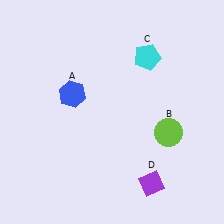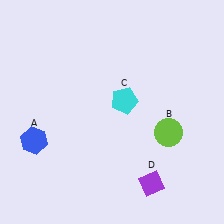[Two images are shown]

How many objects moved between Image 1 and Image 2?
2 objects moved between the two images.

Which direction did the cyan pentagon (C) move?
The cyan pentagon (C) moved down.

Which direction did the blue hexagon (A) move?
The blue hexagon (A) moved down.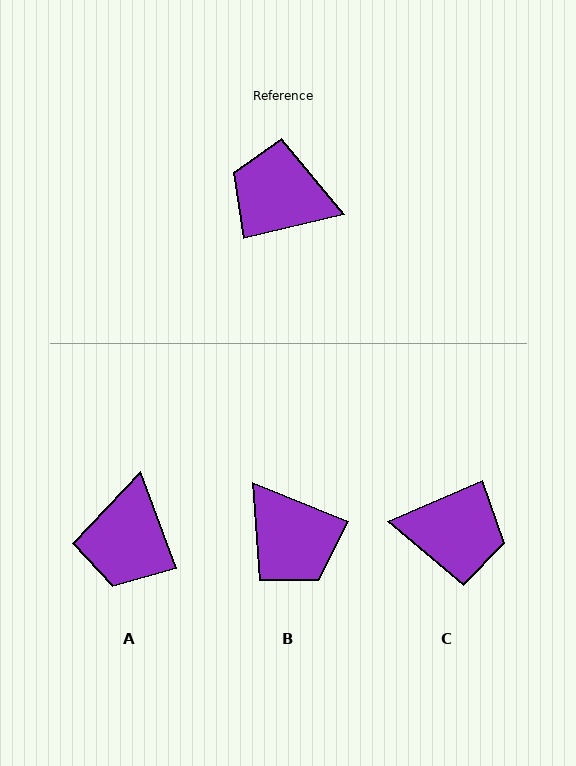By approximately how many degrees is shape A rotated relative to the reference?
Approximately 97 degrees counter-clockwise.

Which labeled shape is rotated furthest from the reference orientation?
C, about 170 degrees away.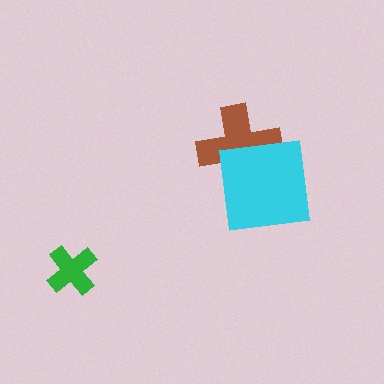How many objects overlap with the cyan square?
1 object overlaps with the cyan square.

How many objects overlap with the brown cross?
1 object overlaps with the brown cross.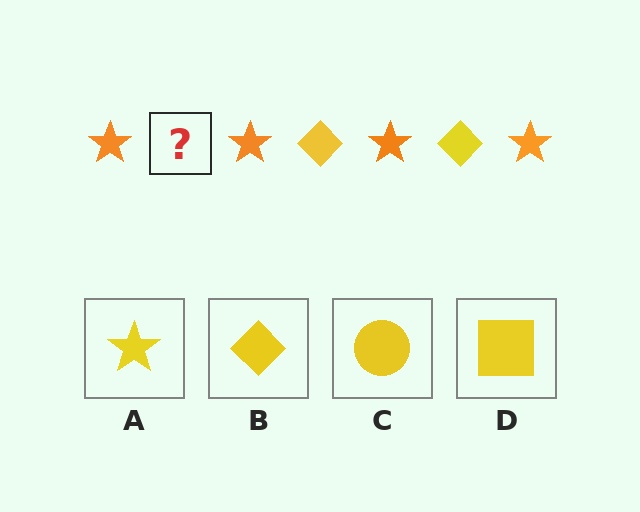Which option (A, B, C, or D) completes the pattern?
B.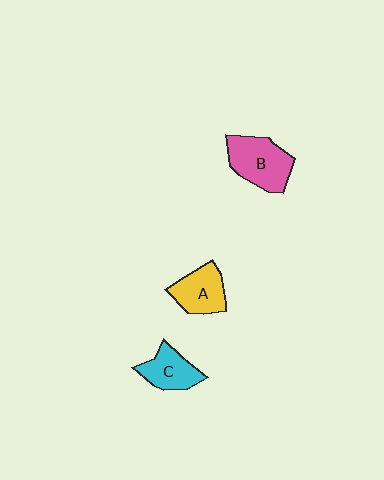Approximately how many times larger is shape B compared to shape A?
Approximately 1.3 times.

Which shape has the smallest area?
Shape C (cyan).